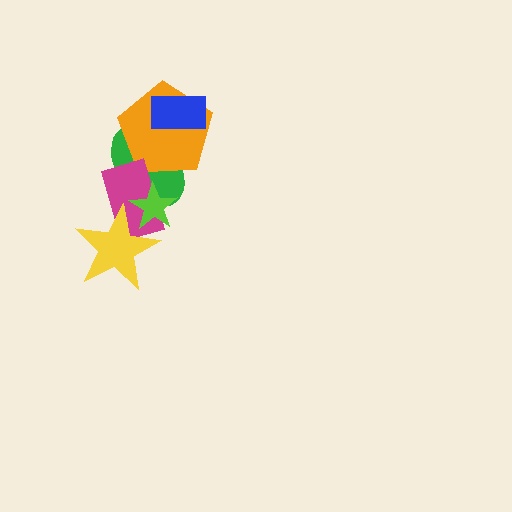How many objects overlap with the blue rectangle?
2 objects overlap with the blue rectangle.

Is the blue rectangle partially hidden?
No, no other shape covers it.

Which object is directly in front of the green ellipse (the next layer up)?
The orange pentagon is directly in front of the green ellipse.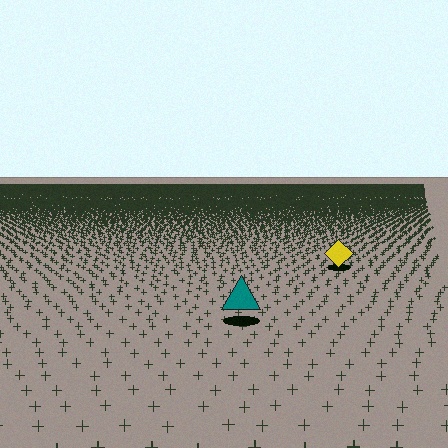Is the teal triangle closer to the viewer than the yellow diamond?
Yes. The teal triangle is closer — you can tell from the texture gradient: the ground texture is coarser near it.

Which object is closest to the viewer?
The teal triangle is closest. The texture marks near it are larger and more spread out.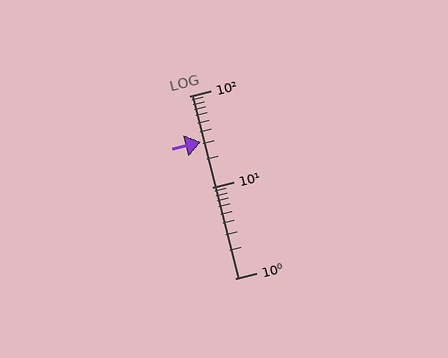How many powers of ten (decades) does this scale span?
The scale spans 2 decades, from 1 to 100.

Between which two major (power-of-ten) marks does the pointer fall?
The pointer is between 10 and 100.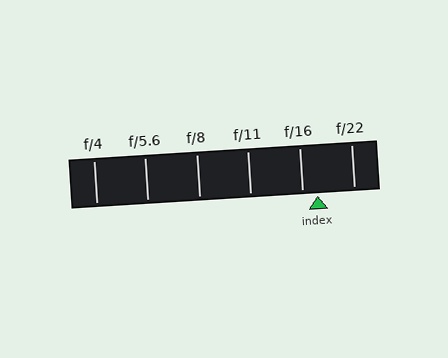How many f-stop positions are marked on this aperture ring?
There are 6 f-stop positions marked.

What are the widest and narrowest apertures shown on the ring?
The widest aperture shown is f/4 and the narrowest is f/22.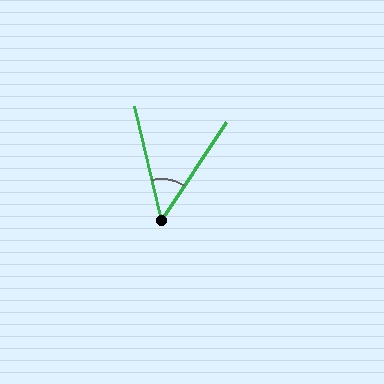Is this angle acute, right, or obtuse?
It is acute.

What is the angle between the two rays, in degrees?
Approximately 47 degrees.